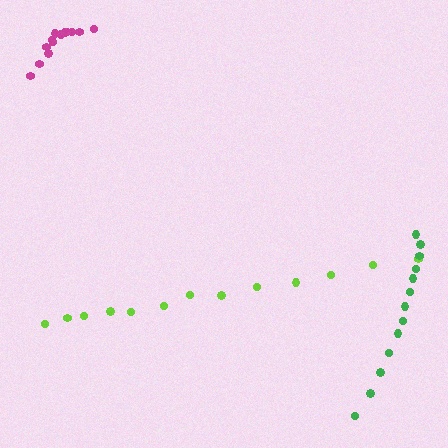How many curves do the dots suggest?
There are 3 distinct paths.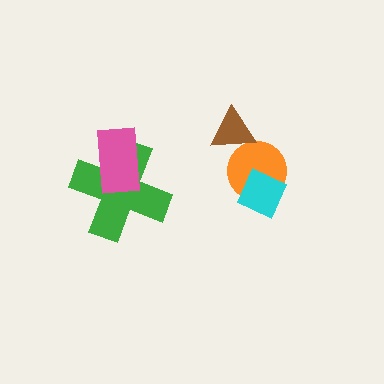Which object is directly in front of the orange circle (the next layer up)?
The cyan diamond is directly in front of the orange circle.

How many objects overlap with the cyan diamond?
1 object overlaps with the cyan diamond.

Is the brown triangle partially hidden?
No, no other shape covers it.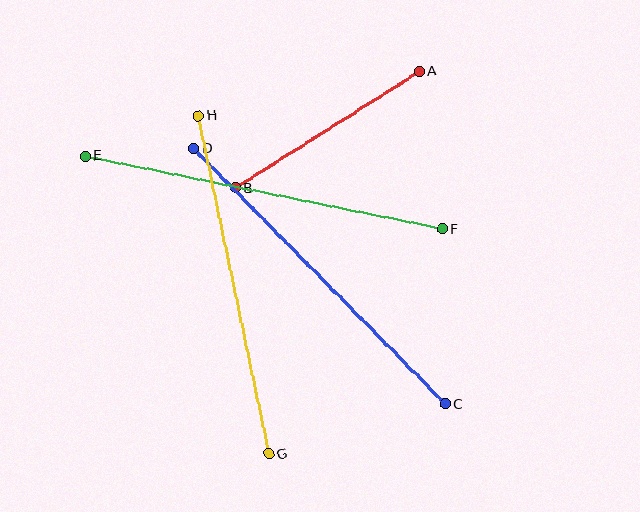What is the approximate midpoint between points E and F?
The midpoint is at approximately (264, 193) pixels.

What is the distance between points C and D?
The distance is approximately 358 pixels.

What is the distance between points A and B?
The distance is approximately 218 pixels.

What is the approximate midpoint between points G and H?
The midpoint is at approximately (233, 285) pixels.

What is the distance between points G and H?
The distance is approximately 345 pixels.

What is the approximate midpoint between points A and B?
The midpoint is at approximately (327, 130) pixels.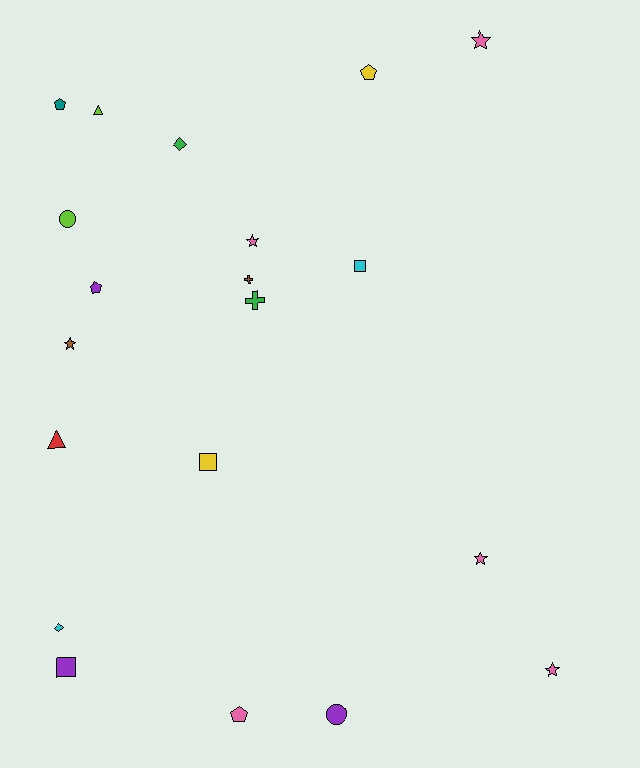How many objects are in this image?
There are 20 objects.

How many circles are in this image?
There are 2 circles.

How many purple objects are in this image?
There are 3 purple objects.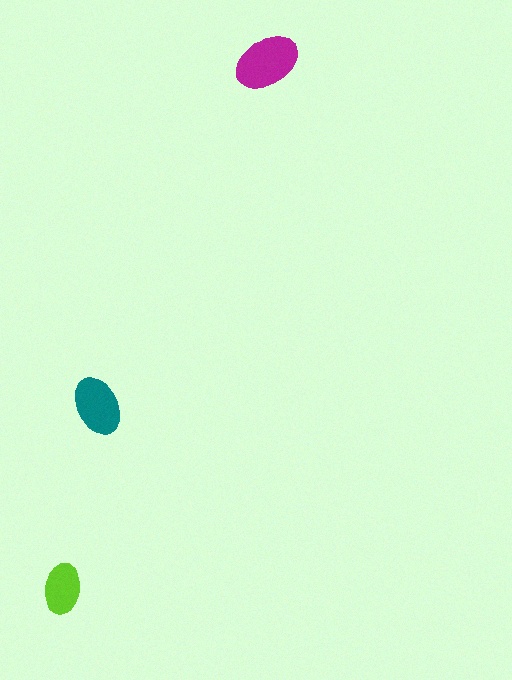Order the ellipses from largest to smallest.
the magenta one, the teal one, the lime one.